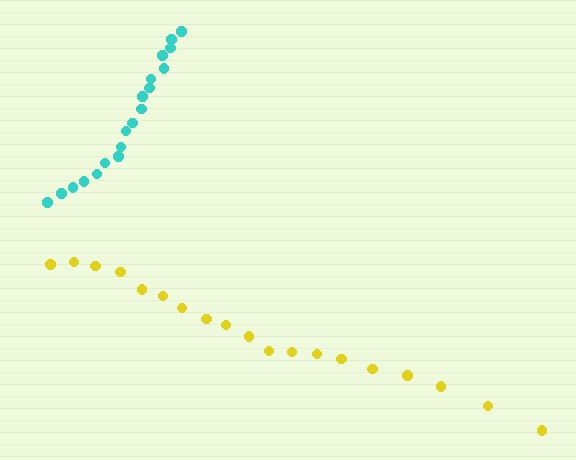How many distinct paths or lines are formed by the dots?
There are 2 distinct paths.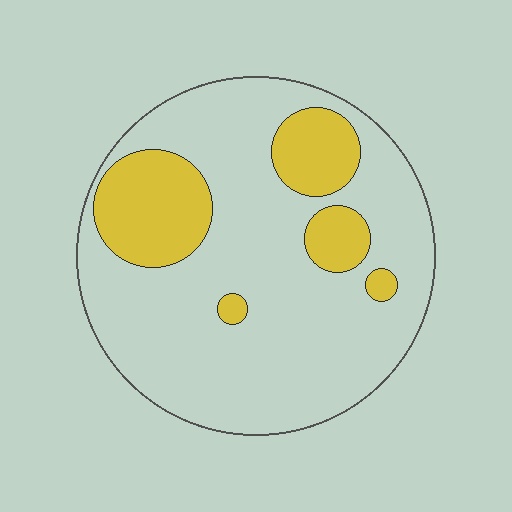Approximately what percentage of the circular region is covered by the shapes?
Approximately 20%.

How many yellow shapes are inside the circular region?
5.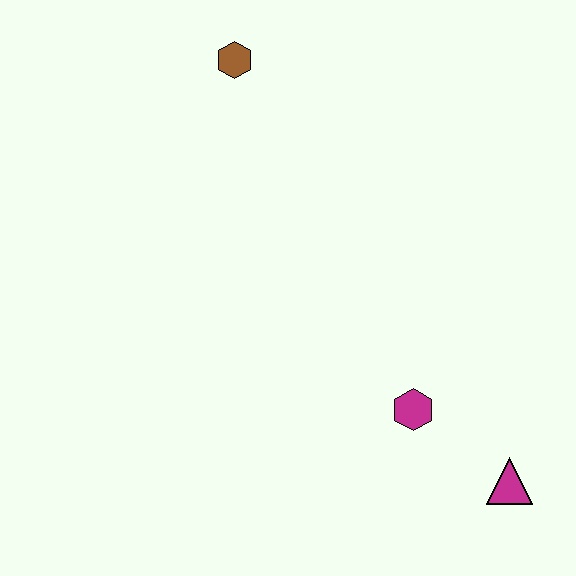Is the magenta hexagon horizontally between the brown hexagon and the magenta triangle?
Yes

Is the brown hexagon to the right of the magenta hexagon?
No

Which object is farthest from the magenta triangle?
The brown hexagon is farthest from the magenta triangle.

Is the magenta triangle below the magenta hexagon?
Yes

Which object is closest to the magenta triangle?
The magenta hexagon is closest to the magenta triangle.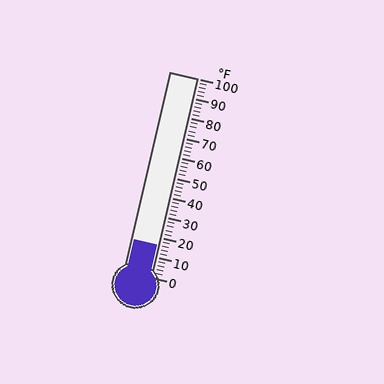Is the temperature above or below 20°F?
The temperature is below 20°F.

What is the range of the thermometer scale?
The thermometer scale ranges from 0°F to 100°F.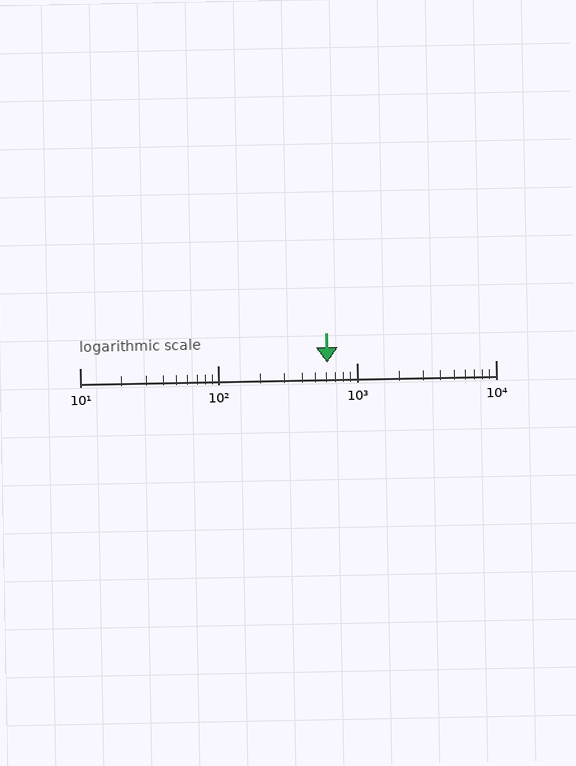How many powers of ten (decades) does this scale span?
The scale spans 3 decades, from 10 to 10000.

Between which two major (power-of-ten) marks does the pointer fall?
The pointer is between 100 and 1000.